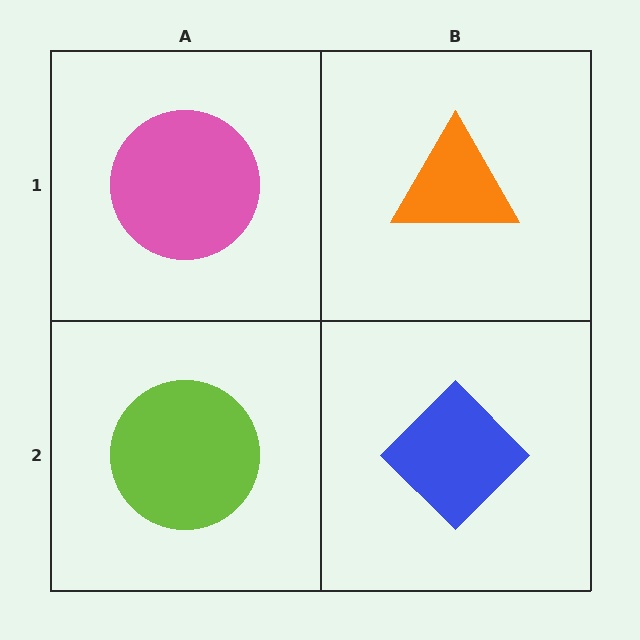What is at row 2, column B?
A blue diamond.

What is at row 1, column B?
An orange triangle.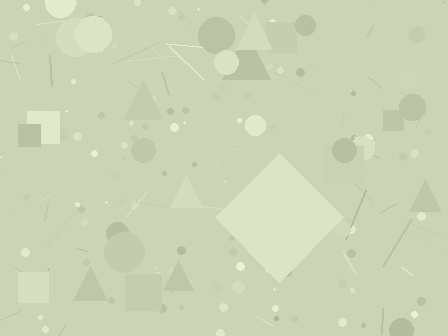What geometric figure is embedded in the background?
A diamond is embedded in the background.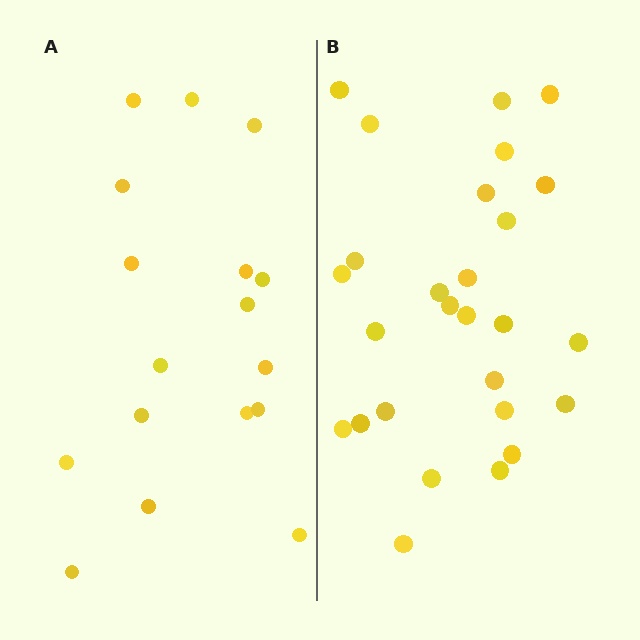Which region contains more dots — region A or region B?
Region B (the right region) has more dots.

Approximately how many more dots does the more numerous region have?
Region B has roughly 10 or so more dots than region A.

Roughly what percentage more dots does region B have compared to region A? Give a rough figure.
About 60% more.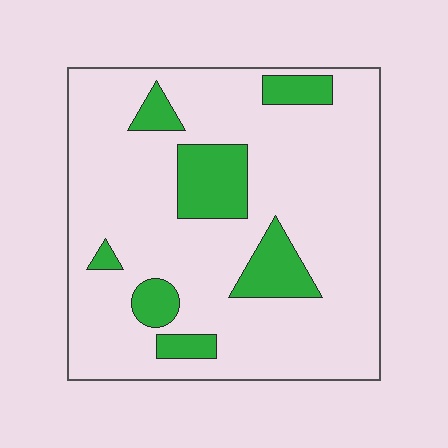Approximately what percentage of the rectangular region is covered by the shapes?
Approximately 15%.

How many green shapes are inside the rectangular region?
7.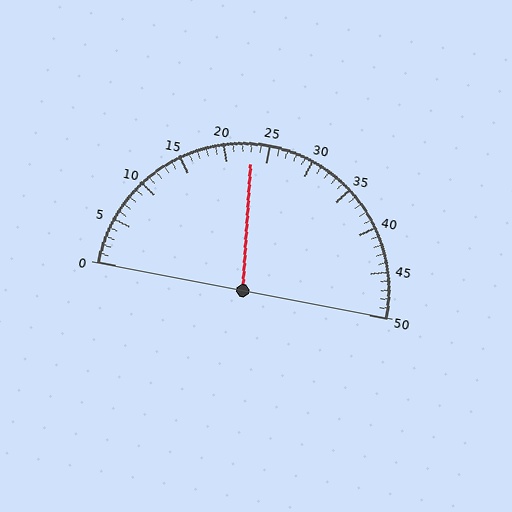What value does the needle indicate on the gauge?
The needle indicates approximately 23.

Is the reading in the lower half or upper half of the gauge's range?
The reading is in the lower half of the range (0 to 50).